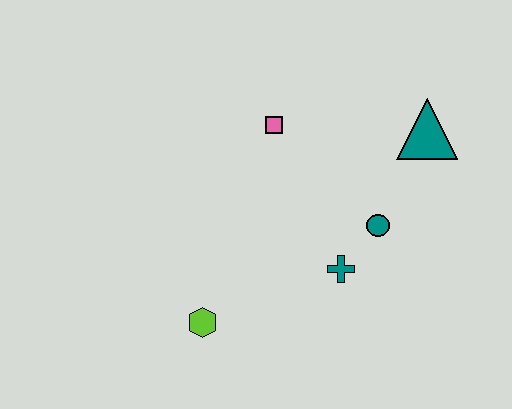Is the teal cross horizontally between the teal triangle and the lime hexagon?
Yes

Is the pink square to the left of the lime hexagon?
No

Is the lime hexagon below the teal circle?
Yes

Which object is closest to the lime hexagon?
The teal cross is closest to the lime hexagon.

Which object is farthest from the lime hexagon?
The teal triangle is farthest from the lime hexagon.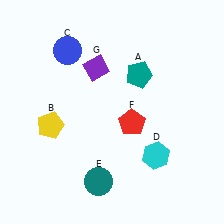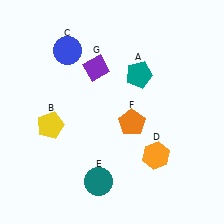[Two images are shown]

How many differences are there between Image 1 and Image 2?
There are 2 differences between the two images.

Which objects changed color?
D changed from cyan to orange. F changed from red to orange.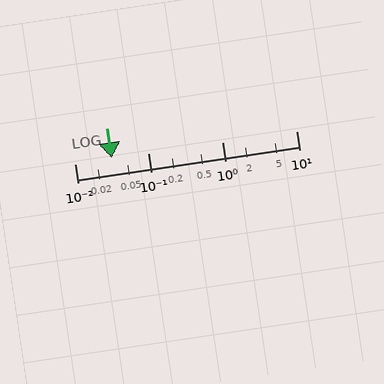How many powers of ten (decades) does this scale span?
The scale spans 3 decades, from 0.01 to 10.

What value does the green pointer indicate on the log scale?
The pointer indicates approximately 0.032.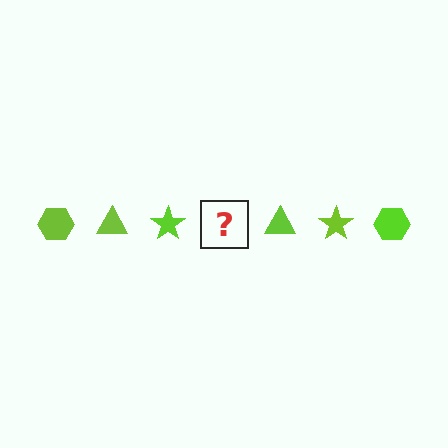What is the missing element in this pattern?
The missing element is a lime hexagon.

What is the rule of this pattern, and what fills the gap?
The rule is that the pattern cycles through hexagon, triangle, star shapes in lime. The gap should be filled with a lime hexagon.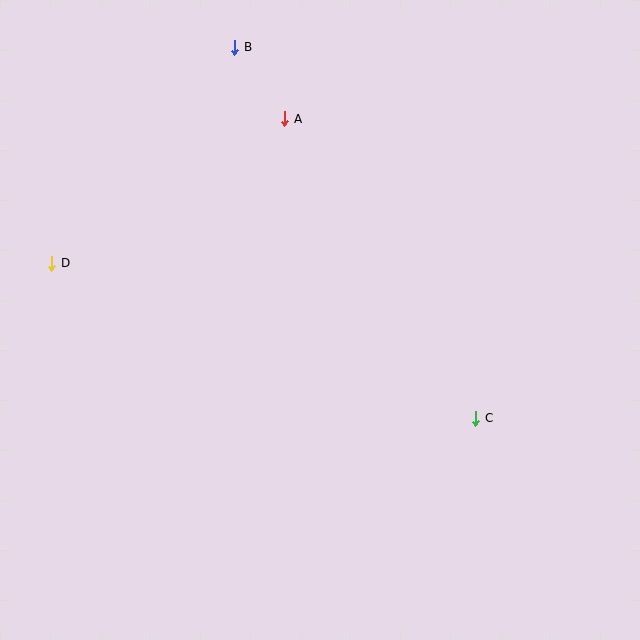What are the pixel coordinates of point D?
Point D is at (52, 263).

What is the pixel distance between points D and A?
The distance between D and A is 274 pixels.